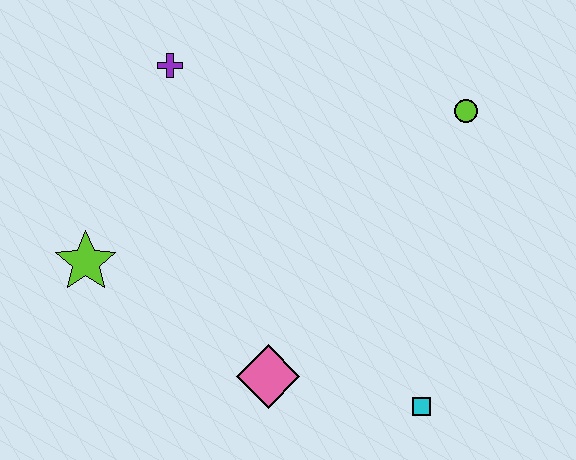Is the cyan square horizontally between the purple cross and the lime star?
No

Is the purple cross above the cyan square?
Yes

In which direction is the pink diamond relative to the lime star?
The pink diamond is to the right of the lime star.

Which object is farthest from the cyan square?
The purple cross is farthest from the cyan square.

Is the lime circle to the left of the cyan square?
No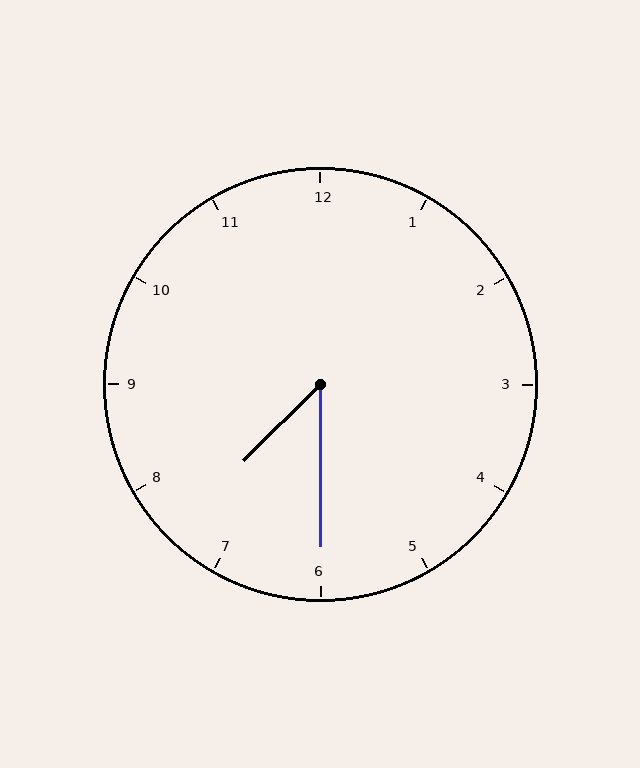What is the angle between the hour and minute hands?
Approximately 45 degrees.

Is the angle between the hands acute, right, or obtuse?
It is acute.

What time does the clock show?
7:30.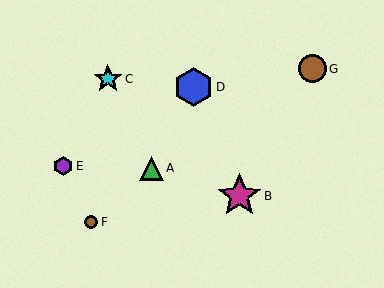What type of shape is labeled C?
Shape C is a cyan star.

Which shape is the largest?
The magenta star (labeled B) is the largest.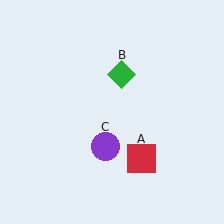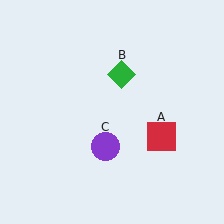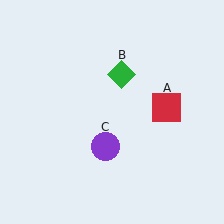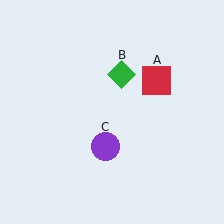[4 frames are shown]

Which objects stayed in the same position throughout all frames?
Green diamond (object B) and purple circle (object C) remained stationary.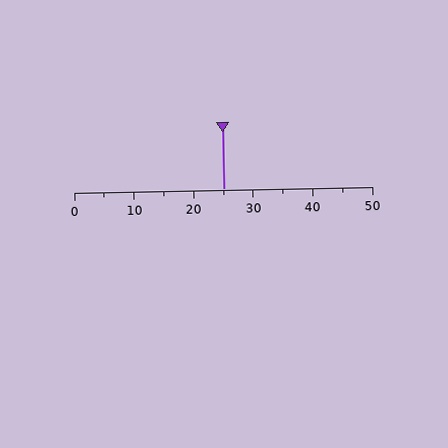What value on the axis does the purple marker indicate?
The marker indicates approximately 25.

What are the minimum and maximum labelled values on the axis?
The axis runs from 0 to 50.